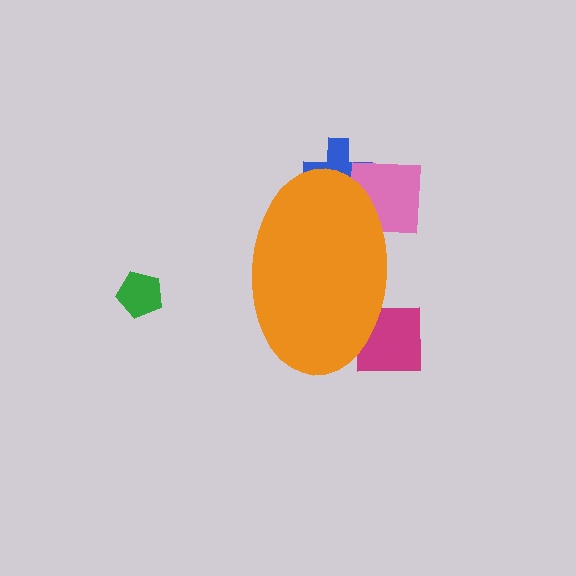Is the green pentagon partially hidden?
No, the green pentagon is fully visible.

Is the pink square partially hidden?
Yes, the pink square is partially hidden behind the orange ellipse.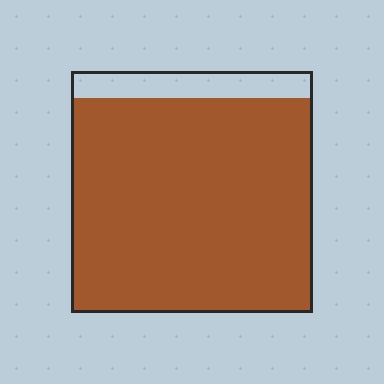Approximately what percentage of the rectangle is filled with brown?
Approximately 90%.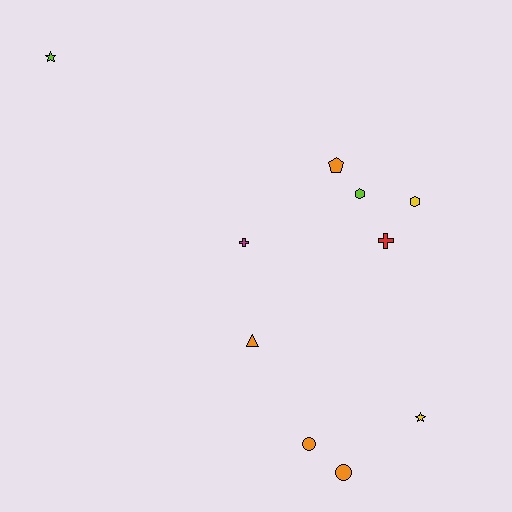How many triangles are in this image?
There is 1 triangle.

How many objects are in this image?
There are 10 objects.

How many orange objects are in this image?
There are 4 orange objects.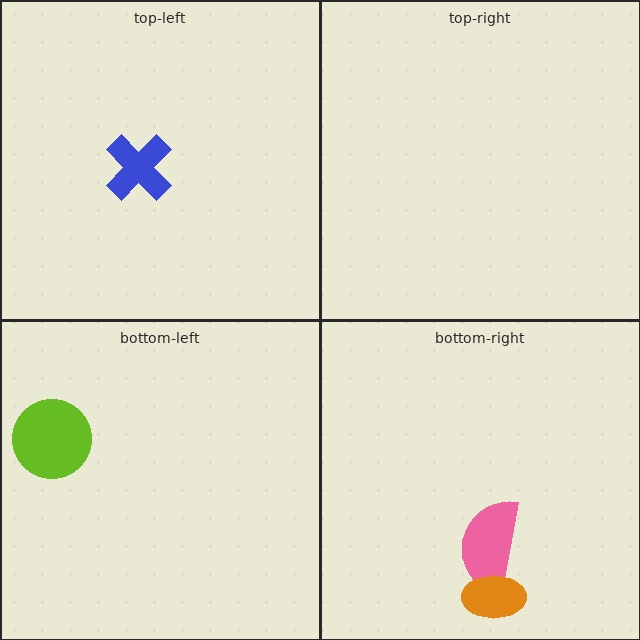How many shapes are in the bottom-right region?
2.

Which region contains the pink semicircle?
The bottom-right region.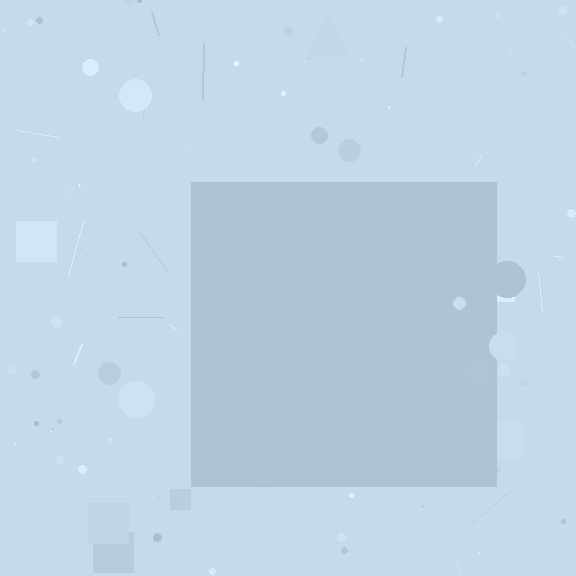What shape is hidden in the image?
A square is hidden in the image.